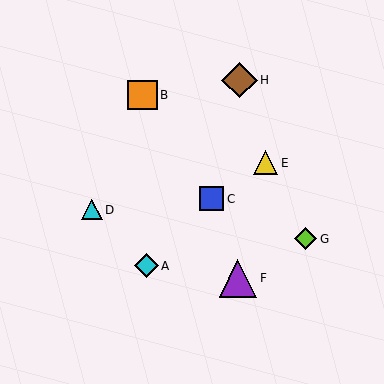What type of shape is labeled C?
Shape C is a blue square.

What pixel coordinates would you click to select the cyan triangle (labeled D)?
Click at (92, 210) to select the cyan triangle D.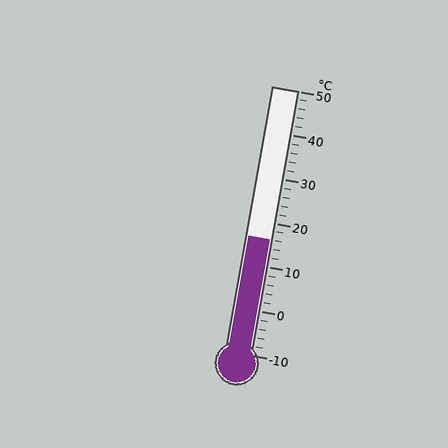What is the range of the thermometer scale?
The thermometer scale ranges from -10°C to 50°C.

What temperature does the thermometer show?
The thermometer shows approximately 16°C.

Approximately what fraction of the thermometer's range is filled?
The thermometer is filled to approximately 45% of its range.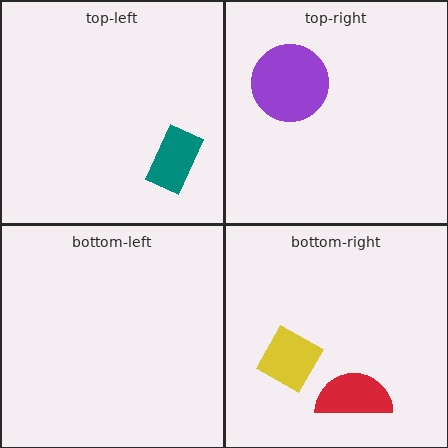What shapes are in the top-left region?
The teal rectangle.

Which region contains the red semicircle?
The bottom-right region.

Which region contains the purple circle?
The top-right region.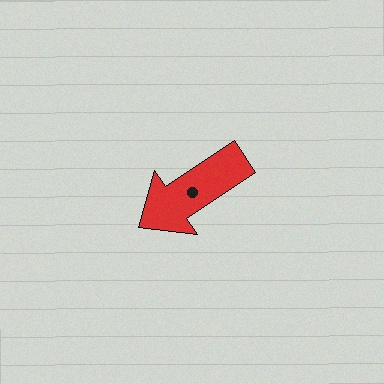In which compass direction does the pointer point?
Southwest.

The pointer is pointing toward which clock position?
Roughly 8 o'clock.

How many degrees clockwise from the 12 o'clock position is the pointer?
Approximately 236 degrees.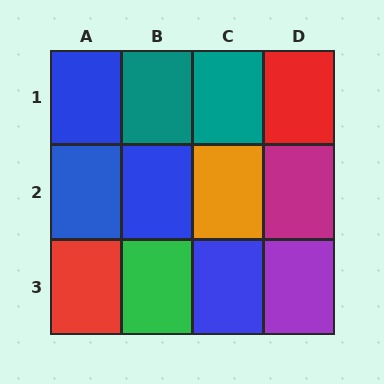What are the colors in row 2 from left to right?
Blue, blue, orange, magenta.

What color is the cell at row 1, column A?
Blue.